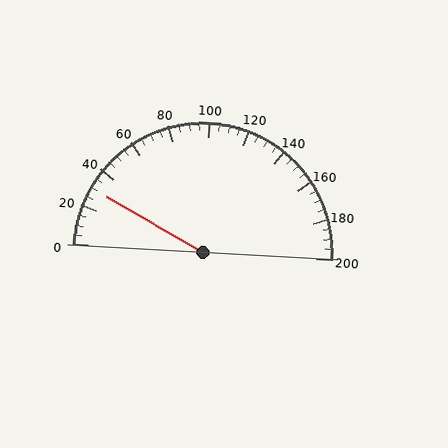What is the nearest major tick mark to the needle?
The nearest major tick mark is 40.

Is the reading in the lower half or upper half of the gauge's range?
The reading is in the lower half of the range (0 to 200).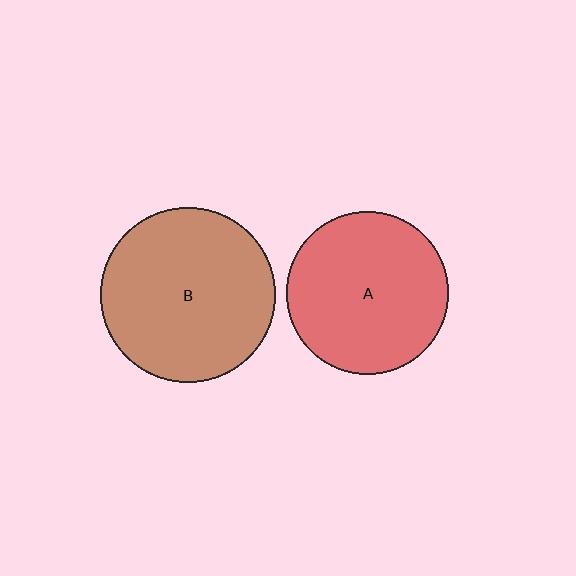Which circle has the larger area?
Circle B (brown).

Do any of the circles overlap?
No, none of the circles overlap.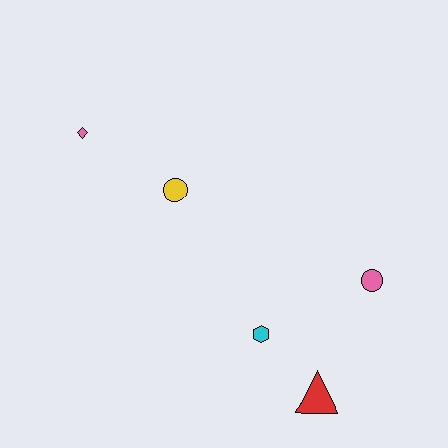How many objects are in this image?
There are 5 objects.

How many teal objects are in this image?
There are no teal objects.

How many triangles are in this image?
There is 1 triangle.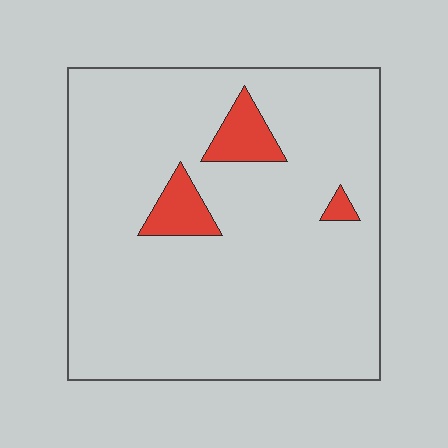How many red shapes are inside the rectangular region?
3.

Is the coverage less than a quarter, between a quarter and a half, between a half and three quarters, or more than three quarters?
Less than a quarter.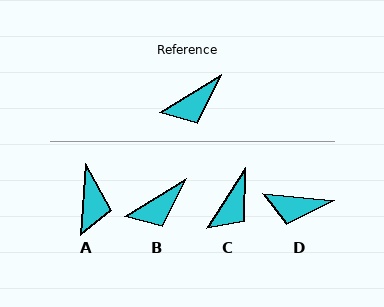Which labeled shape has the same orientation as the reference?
B.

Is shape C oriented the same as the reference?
No, it is off by about 26 degrees.